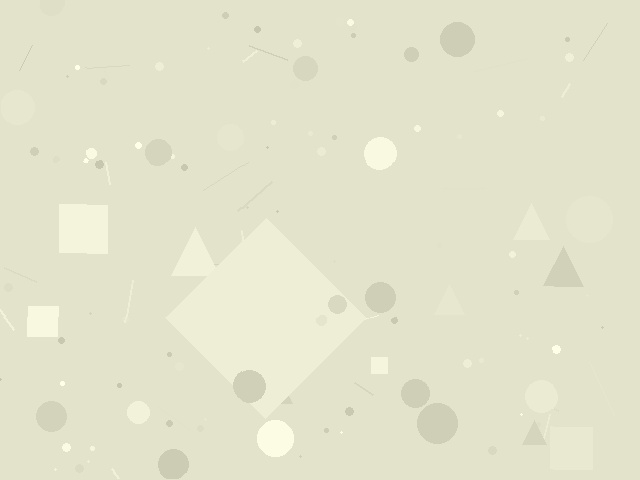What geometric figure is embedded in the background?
A diamond is embedded in the background.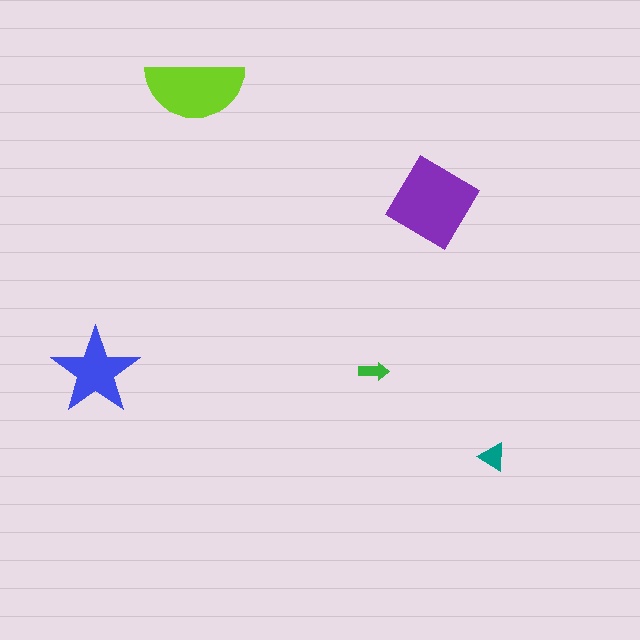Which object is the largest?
The purple diamond.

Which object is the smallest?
The green arrow.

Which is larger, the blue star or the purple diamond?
The purple diamond.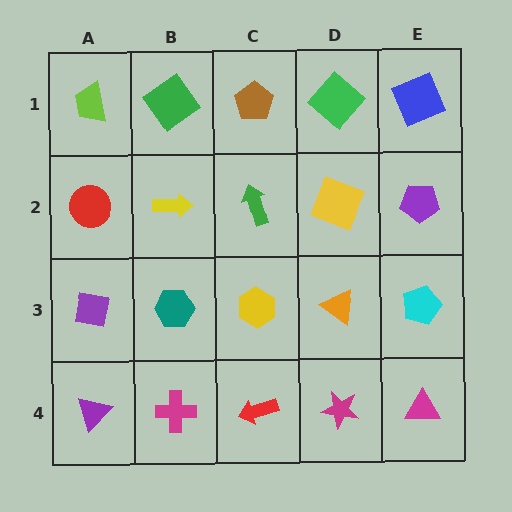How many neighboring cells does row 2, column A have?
3.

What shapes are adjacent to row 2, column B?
A green diamond (row 1, column B), a teal hexagon (row 3, column B), a red circle (row 2, column A), a green arrow (row 2, column C).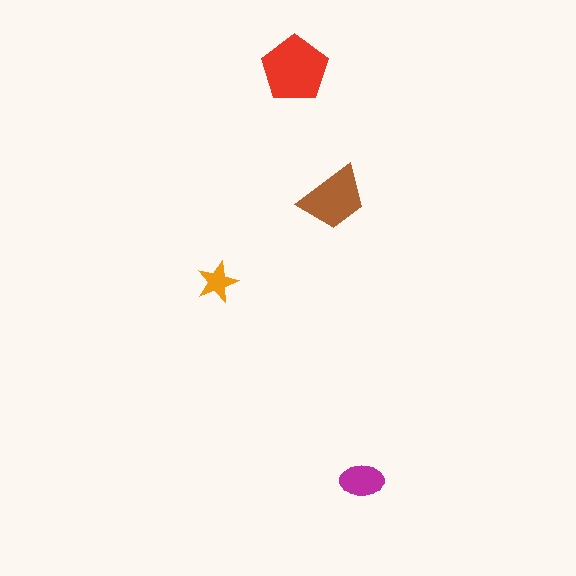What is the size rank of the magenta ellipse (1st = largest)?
3rd.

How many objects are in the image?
There are 4 objects in the image.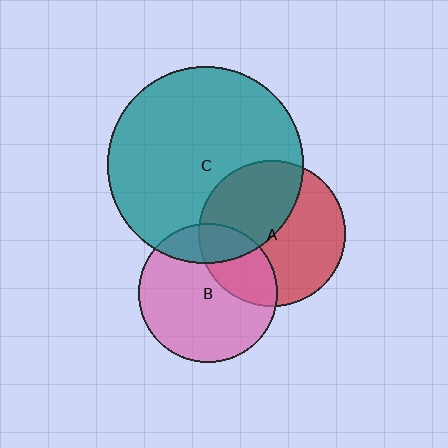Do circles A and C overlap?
Yes.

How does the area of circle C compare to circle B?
Approximately 2.0 times.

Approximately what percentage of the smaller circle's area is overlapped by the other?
Approximately 45%.